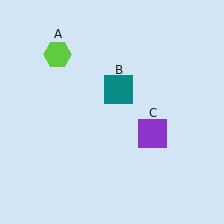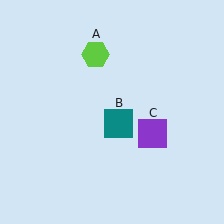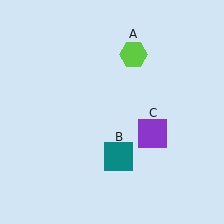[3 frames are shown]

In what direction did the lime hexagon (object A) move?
The lime hexagon (object A) moved right.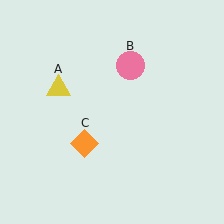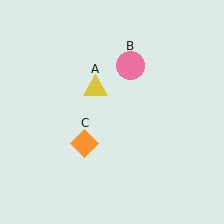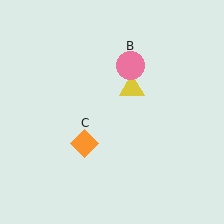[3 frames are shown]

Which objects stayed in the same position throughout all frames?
Pink circle (object B) and orange diamond (object C) remained stationary.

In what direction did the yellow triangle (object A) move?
The yellow triangle (object A) moved right.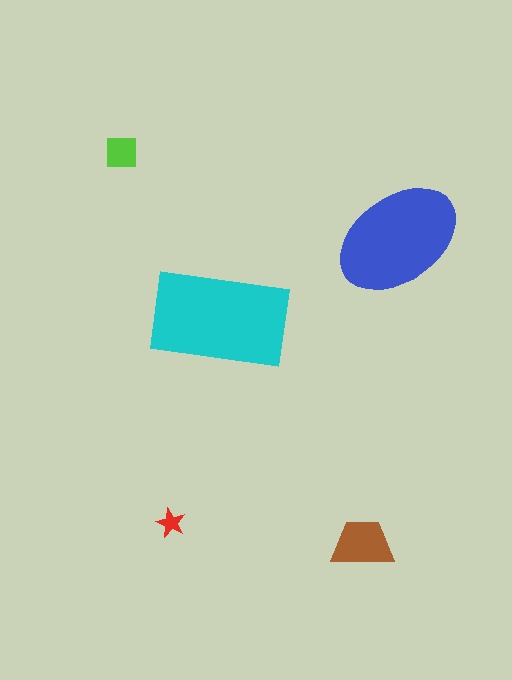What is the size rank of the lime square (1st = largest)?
4th.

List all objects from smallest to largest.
The red star, the lime square, the brown trapezoid, the blue ellipse, the cyan rectangle.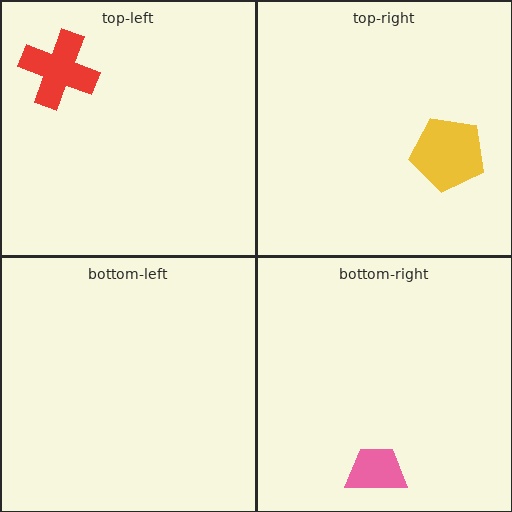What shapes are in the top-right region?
The yellow pentagon.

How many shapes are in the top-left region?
1.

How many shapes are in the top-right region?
1.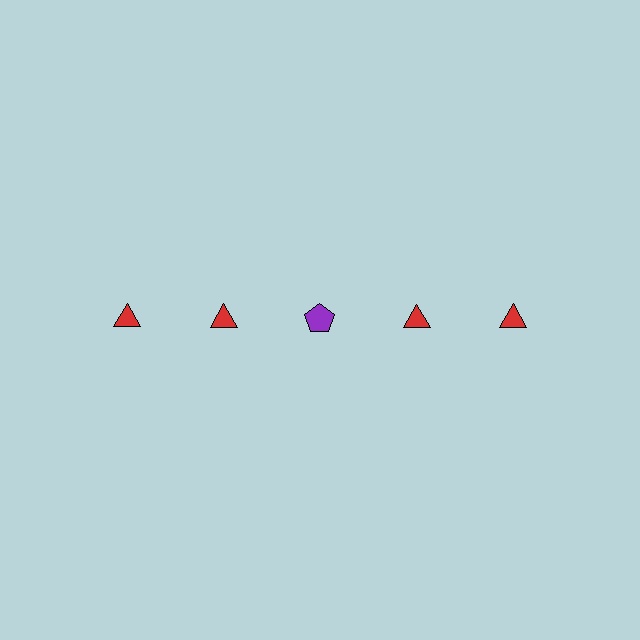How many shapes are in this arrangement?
There are 5 shapes arranged in a grid pattern.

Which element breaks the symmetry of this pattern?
The purple pentagon in the top row, center column breaks the symmetry. All other shapes are red triangles.